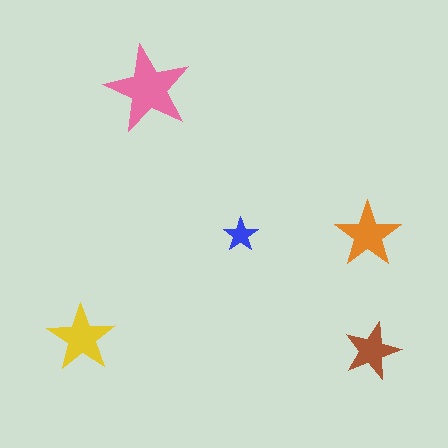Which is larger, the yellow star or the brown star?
The yellow one.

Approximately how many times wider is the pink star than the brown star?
About 1.5 times wider.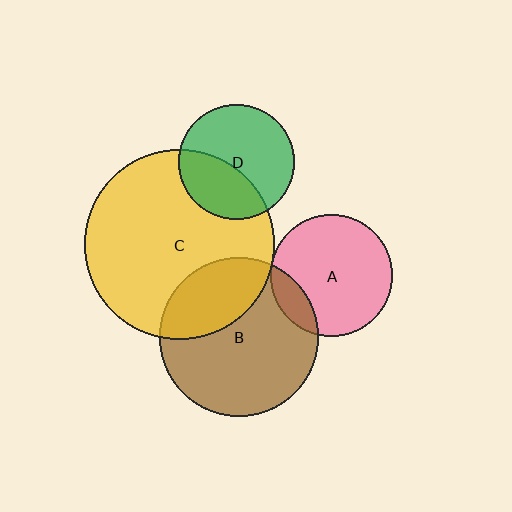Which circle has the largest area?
Circle C (yellow).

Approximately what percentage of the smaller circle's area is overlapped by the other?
Approximately 15%.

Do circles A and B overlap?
Yes.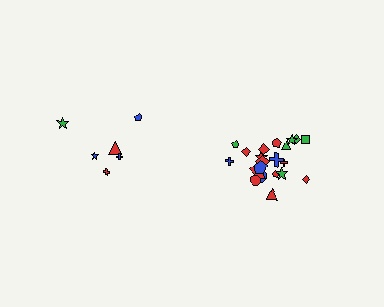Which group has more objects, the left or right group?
The right group.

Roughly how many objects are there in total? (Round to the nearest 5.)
Roughly 30 objects in total.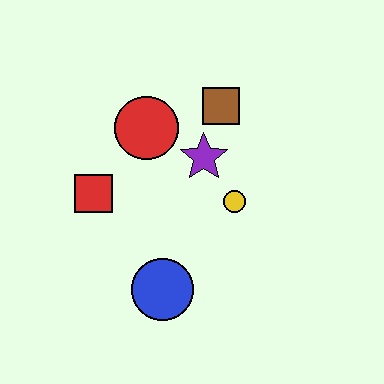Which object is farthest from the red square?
The brown square is farthest from the red square.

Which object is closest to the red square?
The red circle is closest to the red square.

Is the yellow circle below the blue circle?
No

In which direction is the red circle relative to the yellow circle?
The red circle is to the left of the yellow circle.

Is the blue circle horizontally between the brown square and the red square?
Yes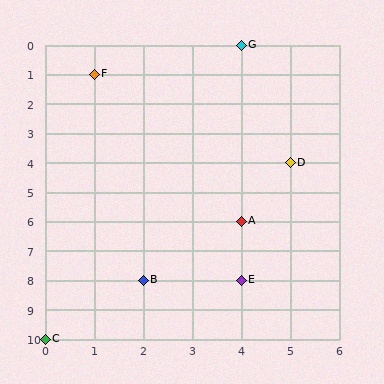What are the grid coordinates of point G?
Point G is at grid coordinates (4, 0).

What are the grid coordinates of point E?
Point E is at grid coordinates (4, 8).